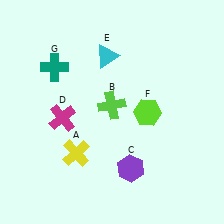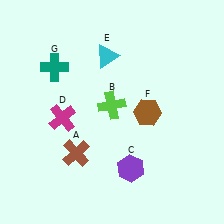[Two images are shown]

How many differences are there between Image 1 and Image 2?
There are 2 differences between the two images.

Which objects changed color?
A changed from yellow to brown. F changed from lime to brown.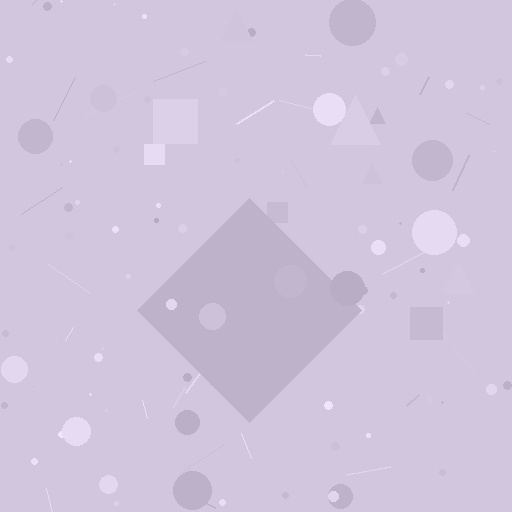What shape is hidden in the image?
A diamond is hidden in the image.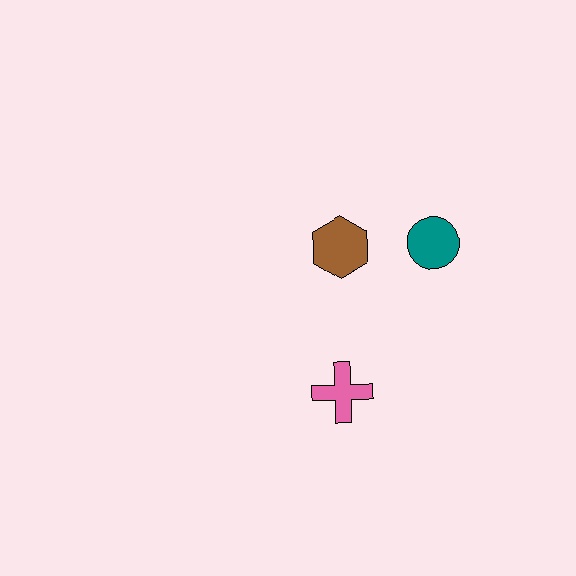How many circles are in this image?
There is 1 circle.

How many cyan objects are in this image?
There are no cyan objects.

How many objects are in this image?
There are 3 objects.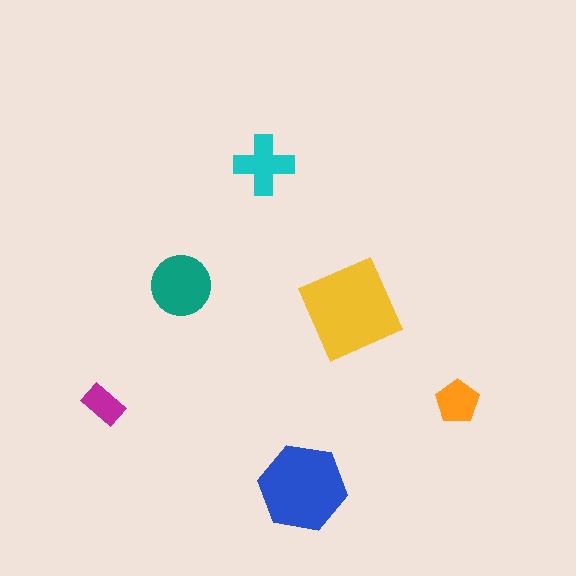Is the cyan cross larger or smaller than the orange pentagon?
Larger.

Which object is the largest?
The yellow square.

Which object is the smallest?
The magenta rectangle.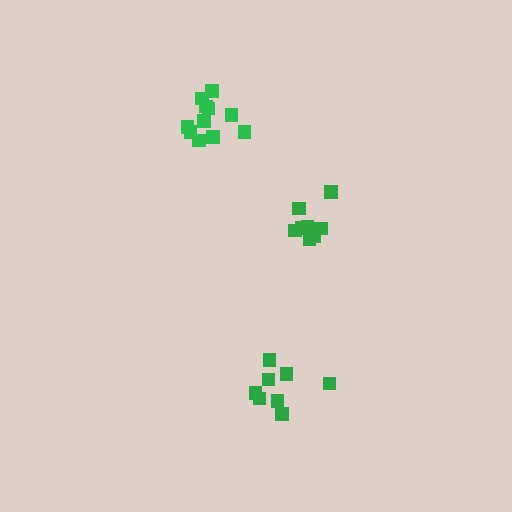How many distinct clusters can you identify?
There are 3 distinct clusters.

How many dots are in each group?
Group 1: 8 dots, Group 2: 8 dots, Group 3: 11 dots (27 total).